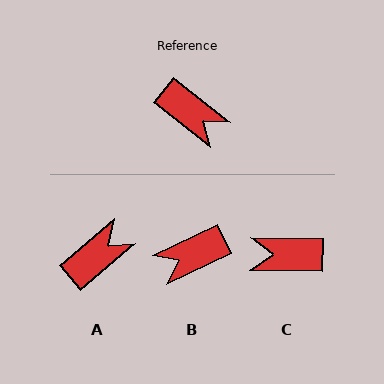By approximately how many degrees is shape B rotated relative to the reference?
Approximately 116 degrees clockwise.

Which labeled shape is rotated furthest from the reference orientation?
C, about 143 degrees away.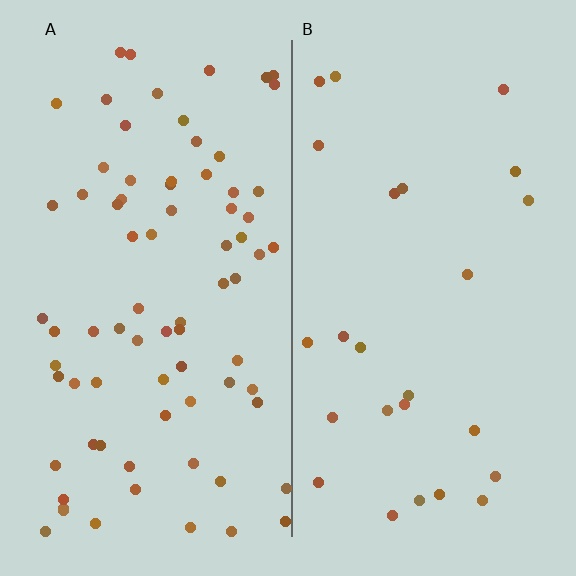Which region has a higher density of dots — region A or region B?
A (the left).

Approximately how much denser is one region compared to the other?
Approximately 3.0× — region A over region B.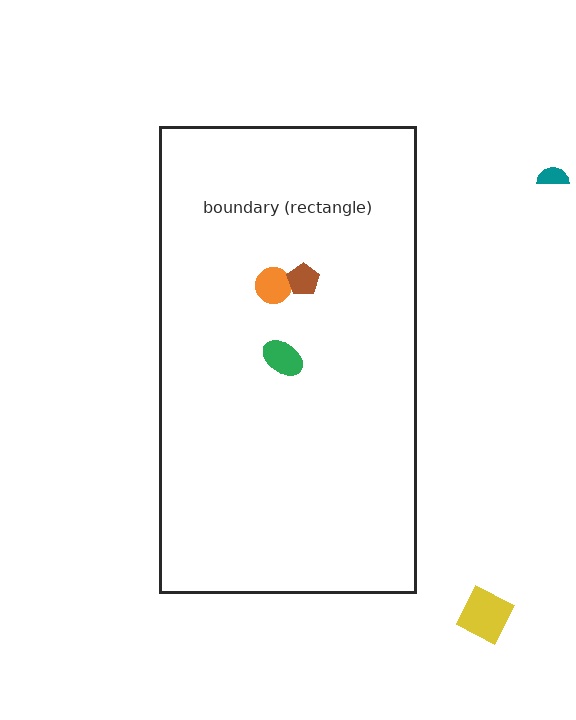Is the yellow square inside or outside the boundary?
Outside.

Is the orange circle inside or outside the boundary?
Inside.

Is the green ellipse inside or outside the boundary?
Inside.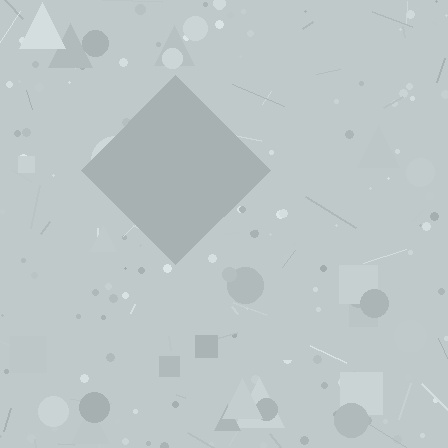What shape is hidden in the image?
A diamond is hidden in the image.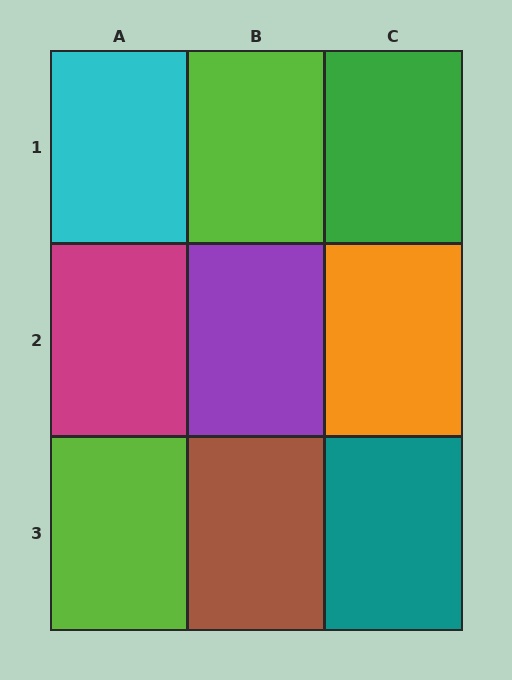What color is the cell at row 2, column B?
Purple.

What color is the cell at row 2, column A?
Magenta.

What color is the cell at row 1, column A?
Cyan.